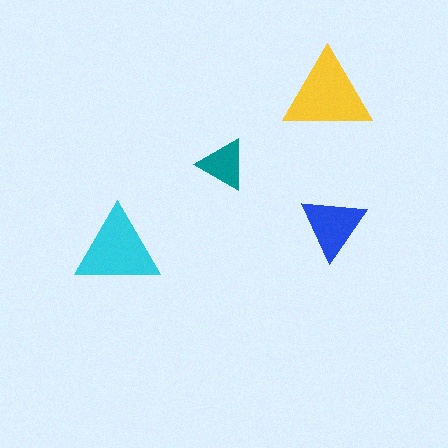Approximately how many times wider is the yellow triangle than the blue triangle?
About 1.5 times wider.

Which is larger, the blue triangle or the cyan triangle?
The cyan one.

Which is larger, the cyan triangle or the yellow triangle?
The yellow one.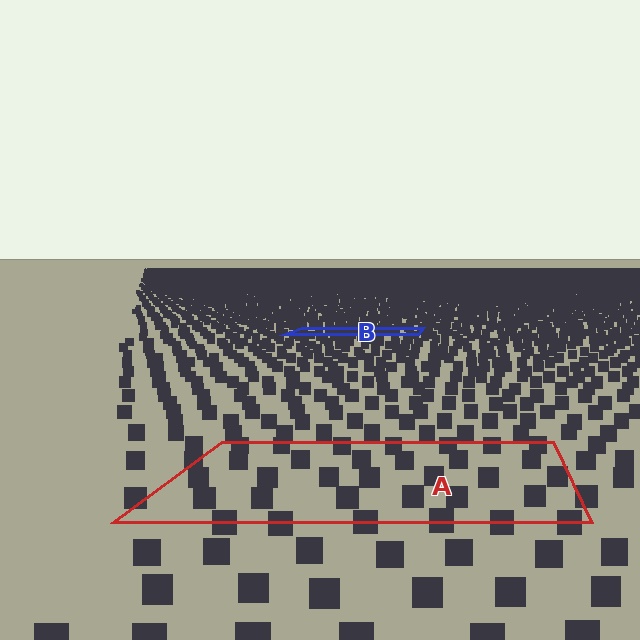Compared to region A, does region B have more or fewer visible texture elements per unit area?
Region B has more texture elements per unit area — they are packed more densely because it is farther away.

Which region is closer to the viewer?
Region A is closer. The texture elements there are larger and more spread out.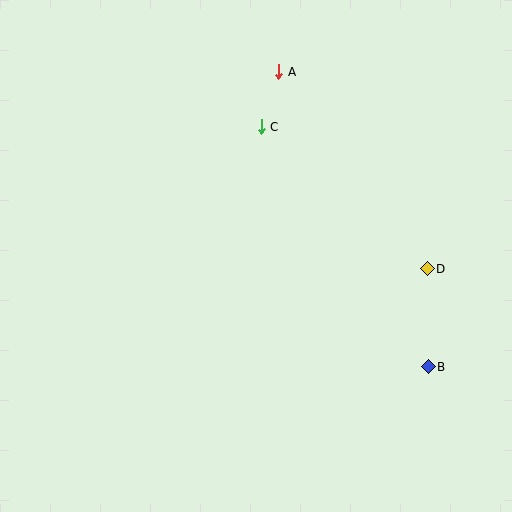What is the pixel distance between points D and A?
The distance between D and A is 247 pixels.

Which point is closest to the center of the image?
Point C at (261, 127) is closest to the center.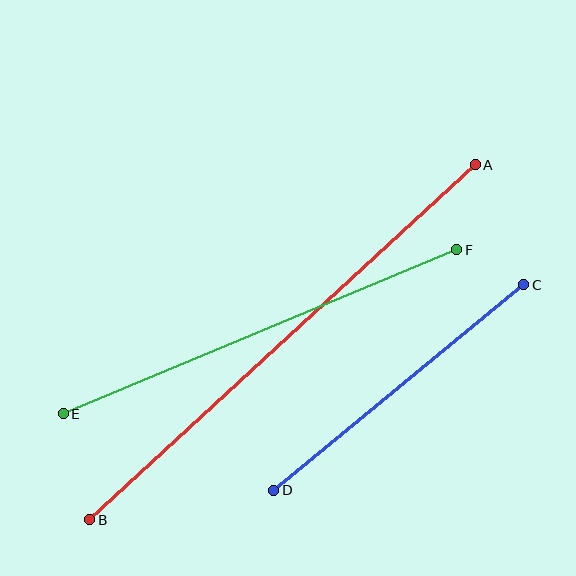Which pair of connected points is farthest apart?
Points A and B are farthest apart.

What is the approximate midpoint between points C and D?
The midpoint is at approximately (399, 388) pixels.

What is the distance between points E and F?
The distance is approximately 426 pixels.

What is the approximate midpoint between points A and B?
The midpoint is at approximately (282, 342) pixels.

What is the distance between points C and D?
The distance is approximately 324 pixels.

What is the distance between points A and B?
The distance is approximately 524 pixels.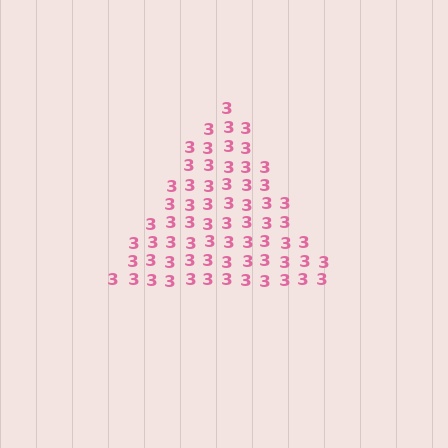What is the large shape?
The large shape is a triangle.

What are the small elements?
The small elements are digit 3's.